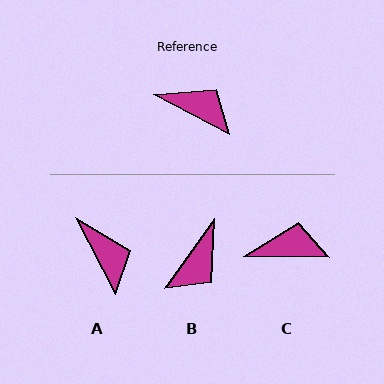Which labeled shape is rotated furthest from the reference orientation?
B, about 97 degrees away.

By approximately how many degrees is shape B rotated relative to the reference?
Approximately 97 degrees clockwise.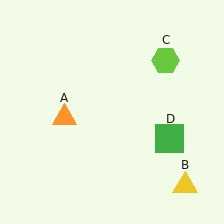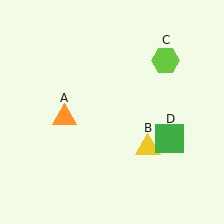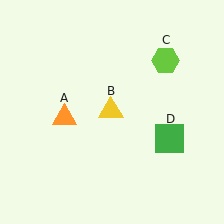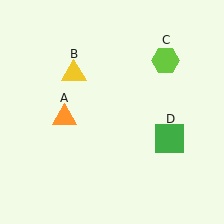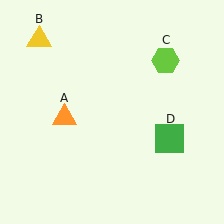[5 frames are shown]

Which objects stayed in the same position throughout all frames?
Orange triangle (object A) and lime hexagon (object C) and green square (object D) remained stationary.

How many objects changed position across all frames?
1 object changed position: yellow triangle (object B).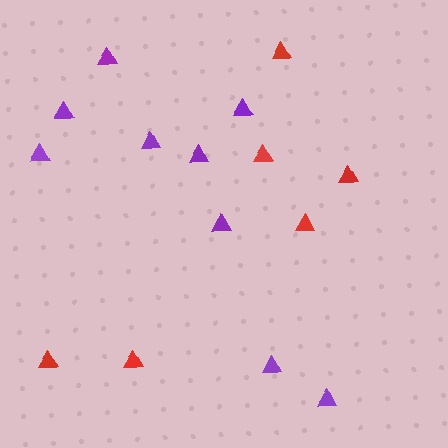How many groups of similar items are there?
There are 2 groups: one group of red triangles (6) and one group of purple triangles (9).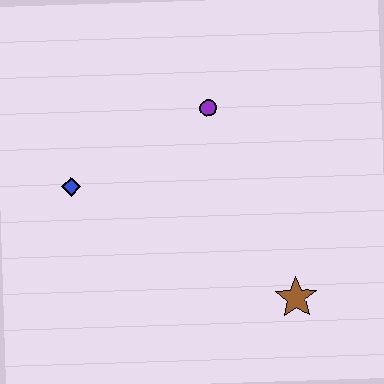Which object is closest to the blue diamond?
The purple circle is closest to the blue diamond.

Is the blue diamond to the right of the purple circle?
No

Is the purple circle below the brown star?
No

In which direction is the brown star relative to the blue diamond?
The brown star is to the right of the blue diamond.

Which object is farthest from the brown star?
The blue diamond is farthest from the brown star.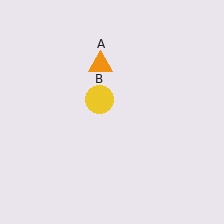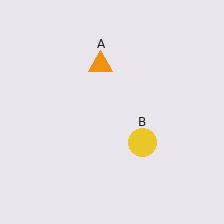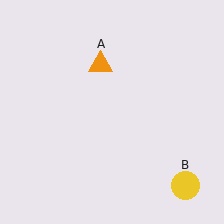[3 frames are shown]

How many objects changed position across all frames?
1 object changed position: yellow circle (object B).